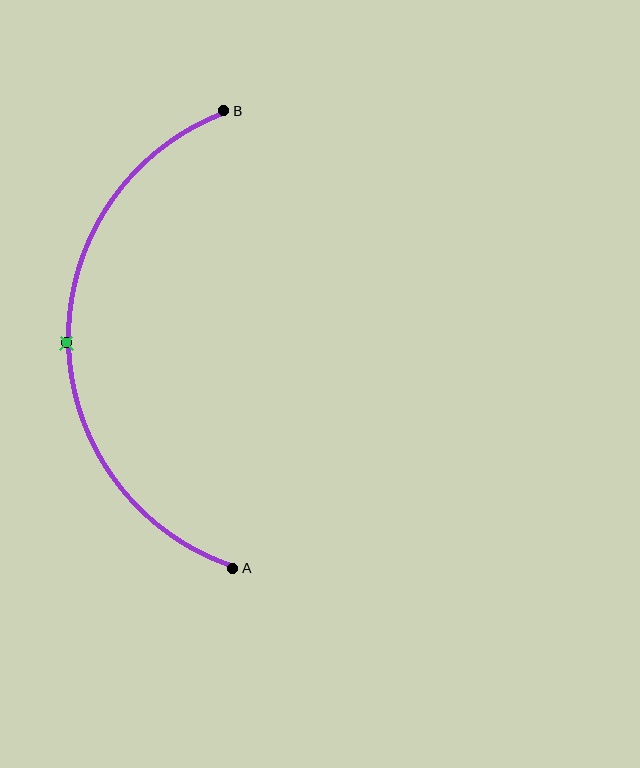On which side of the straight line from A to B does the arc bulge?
The arc bulges to the left of the straight line connecting A and B.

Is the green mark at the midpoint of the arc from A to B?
Yes. The green mark lies on the arc at equal arc-length from both A and B — it is the arc midpoint.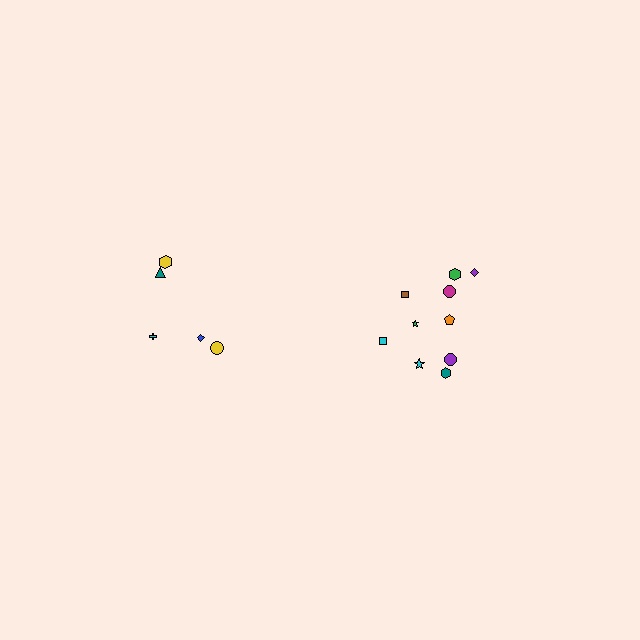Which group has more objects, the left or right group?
The right group.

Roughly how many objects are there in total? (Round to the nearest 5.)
Roughly 15 objects in total.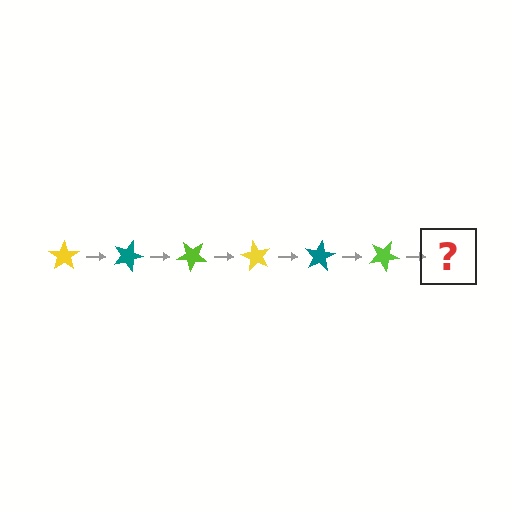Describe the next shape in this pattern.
It should be a yellow star, rotated 120 degrees from the start.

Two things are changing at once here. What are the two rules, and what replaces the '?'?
The two rules are that it rotates 20 degrees each step and the color cycles through yellow, teal, and lime. The '?' should be a yellow star, rotated 120 degrees from the start.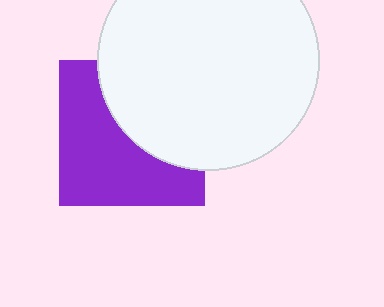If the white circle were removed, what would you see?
You would see the complete purple square.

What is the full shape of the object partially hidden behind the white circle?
The partially hidden object is a purple square.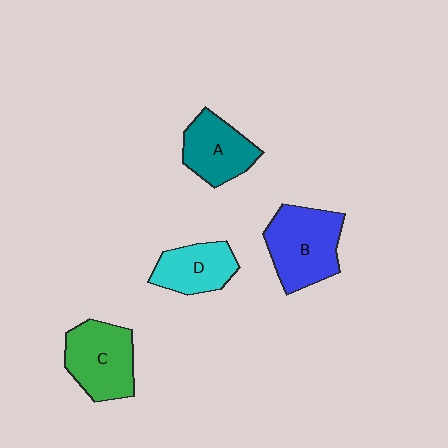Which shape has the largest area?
Shape B (blue).